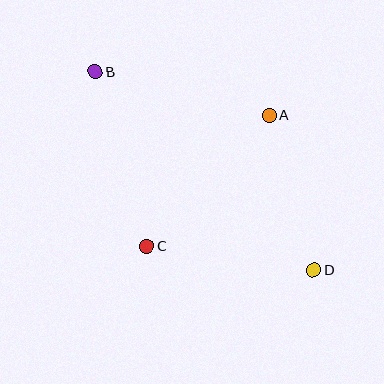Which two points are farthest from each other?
Points B and D are farthest from each other.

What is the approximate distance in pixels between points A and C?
The distance between A and C is approximately 180 pixels.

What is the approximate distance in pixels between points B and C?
The distance between B and C is approximately 182 pixels.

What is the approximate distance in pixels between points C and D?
The distance between C and D is approximately 169 pixels.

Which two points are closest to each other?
Points A and D are closest to each other.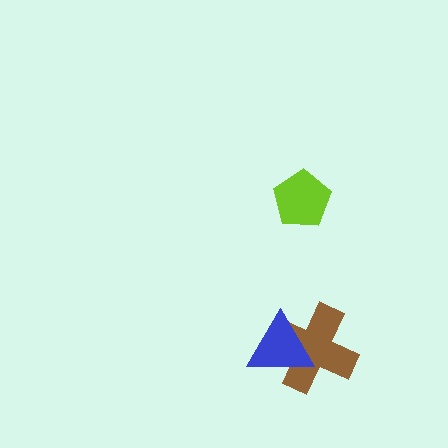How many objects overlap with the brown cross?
1 object overlaps with the brown cross.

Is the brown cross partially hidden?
Yes, it is partially covered by another shape.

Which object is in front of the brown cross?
The blue triangle is in front of the brown cross.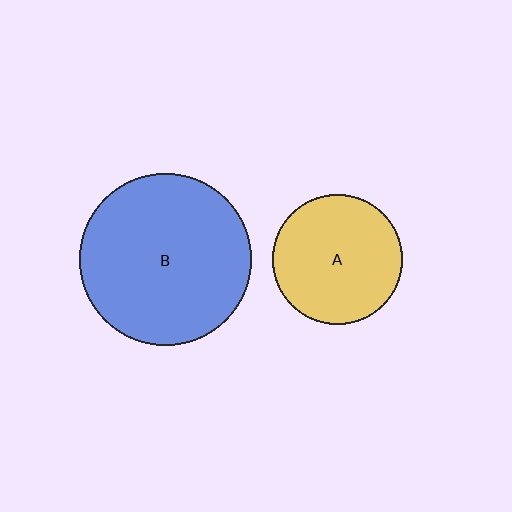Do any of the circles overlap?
No, none of the circles overlap.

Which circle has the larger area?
Circle B (blue).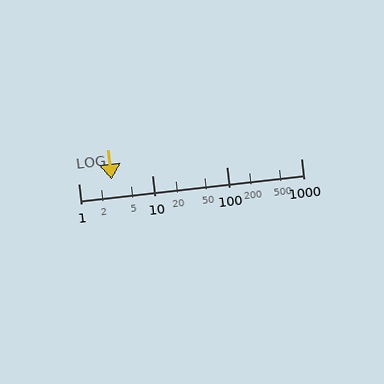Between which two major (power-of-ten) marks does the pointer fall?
The pointer is between 1 and 10.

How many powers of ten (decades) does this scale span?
The scale spans 3 decades, from 1 to 1000.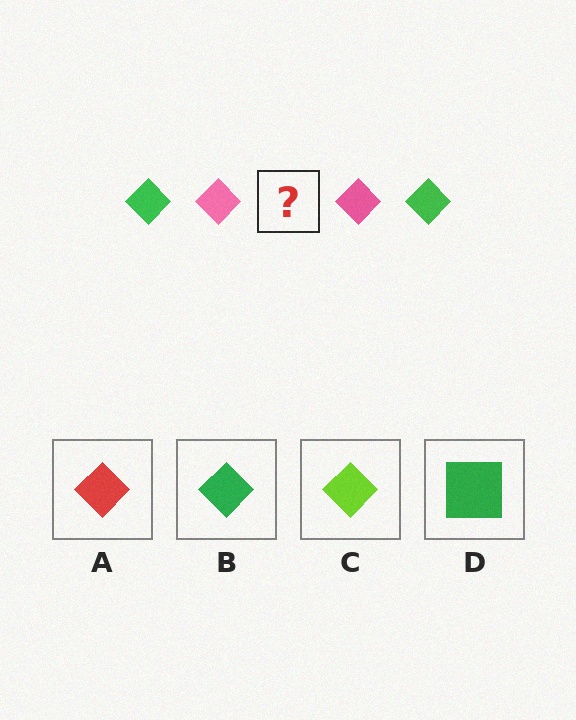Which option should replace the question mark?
Option B.